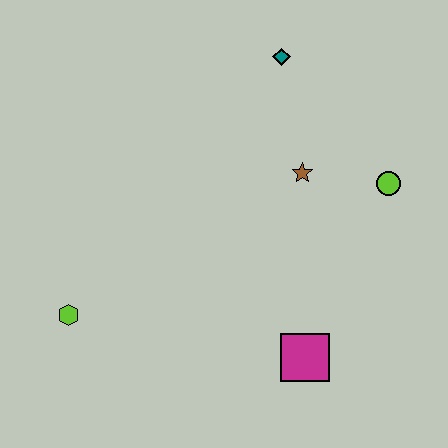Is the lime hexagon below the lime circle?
Yes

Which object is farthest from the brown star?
The lime hexagon is farthest from the brown star.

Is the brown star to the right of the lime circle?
No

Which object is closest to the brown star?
The lime circle is closest to the brown star.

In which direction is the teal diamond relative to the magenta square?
The teal diamond is above the magenta square.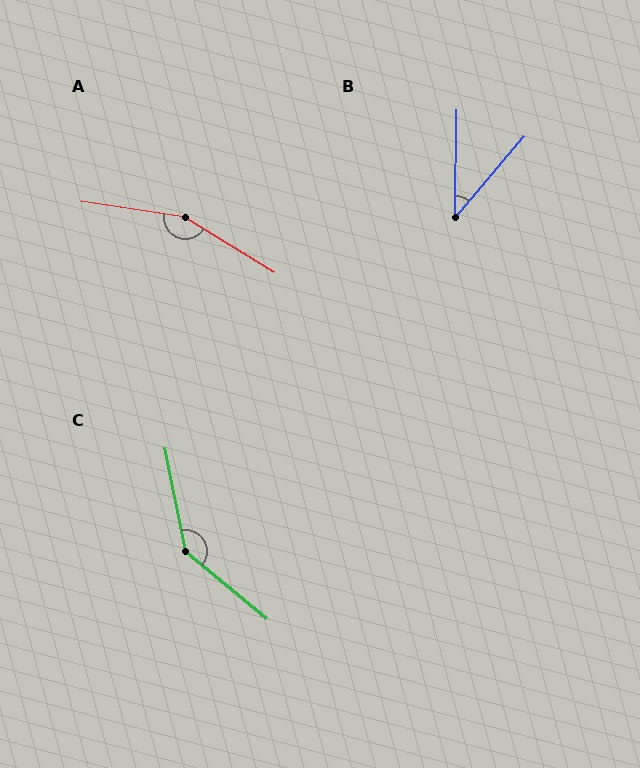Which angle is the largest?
A, at approximately 157 degrees.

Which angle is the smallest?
B, at approximately 40 degrees.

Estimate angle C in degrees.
Approximately 141 degrees.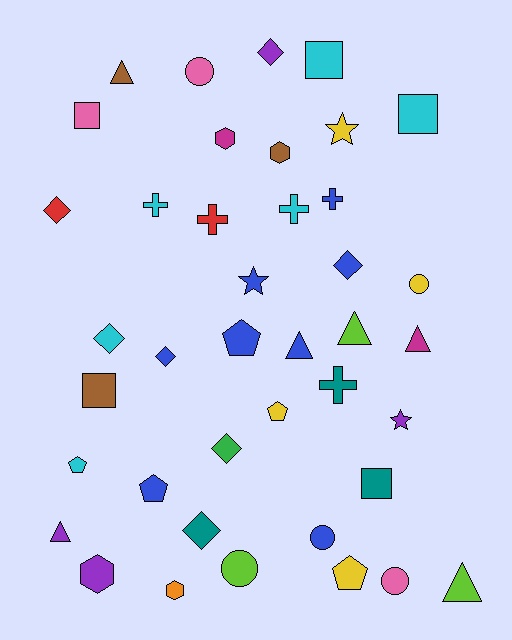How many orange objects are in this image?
There is 1 orange object.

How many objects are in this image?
There are 40 objects.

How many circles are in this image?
There are 5 circles.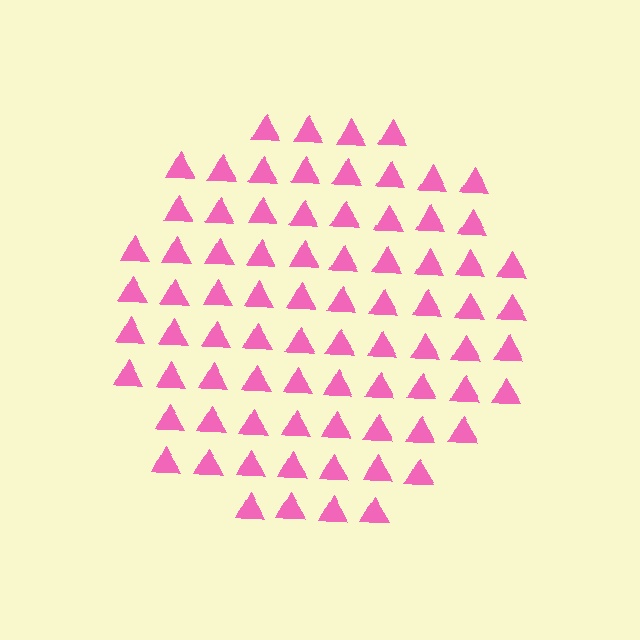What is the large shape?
The large shape is a circle.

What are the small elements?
The small elements are triangles.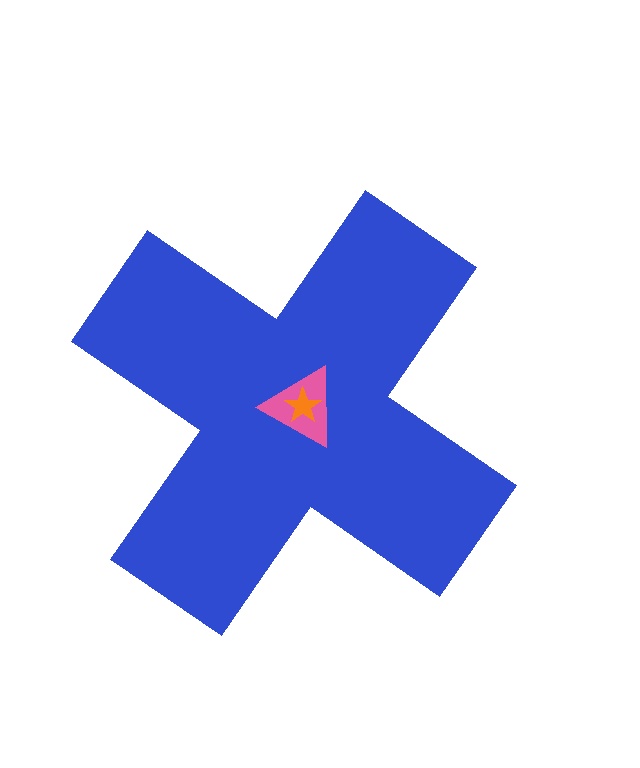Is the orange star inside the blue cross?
Yes.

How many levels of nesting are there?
3.